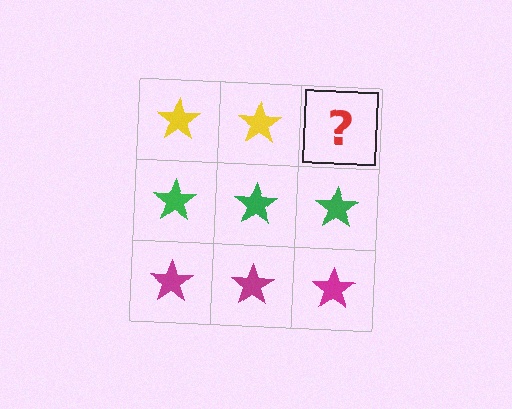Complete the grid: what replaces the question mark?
The question mark should be replaced with a yellow star.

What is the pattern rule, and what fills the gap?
The rule is that each row has a consistent color. The gap should be filled with a yellow star.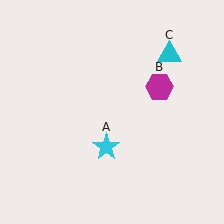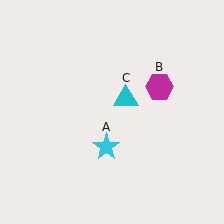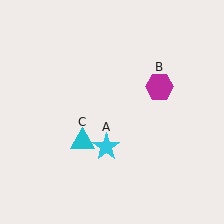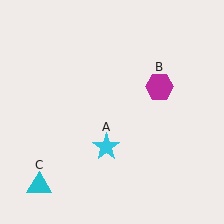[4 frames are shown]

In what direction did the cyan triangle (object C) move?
The cyan triangle (object C) moved down and to the left.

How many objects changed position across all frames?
1 object changed position: cyan triangle (object C).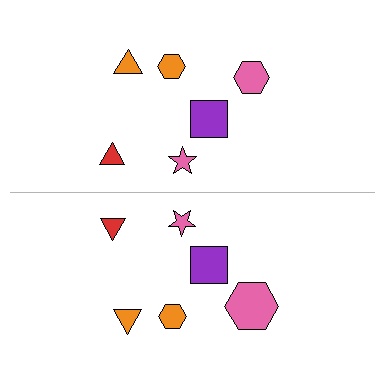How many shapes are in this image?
There are 12 shapes in this image.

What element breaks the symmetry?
The pink hexagon on the bottom side has a different size than its mirror counterpart.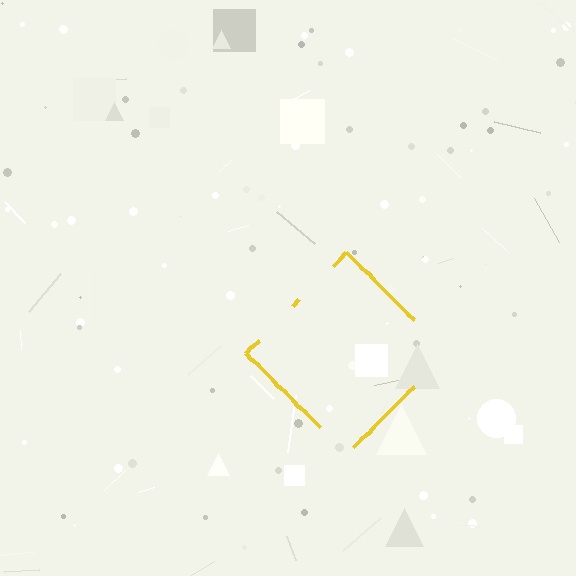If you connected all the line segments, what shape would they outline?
They would outline a diamond.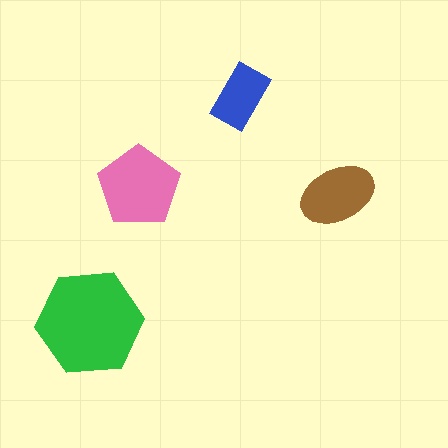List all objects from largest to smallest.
The green hexagon, the pink pentagon, the brown ellipse, the blue rectangle.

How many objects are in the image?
There are 4 objects in the image.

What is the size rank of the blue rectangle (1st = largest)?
4th.